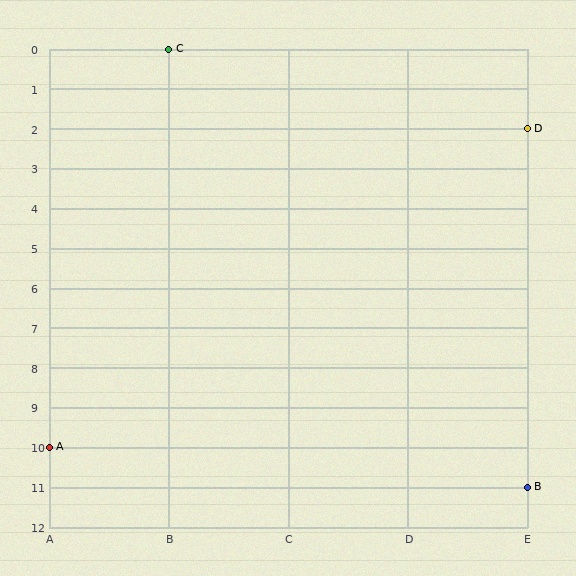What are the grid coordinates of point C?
Point C is at grid coordinates (B, 0).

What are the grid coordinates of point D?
Point D is at grid coordinates (E, 2).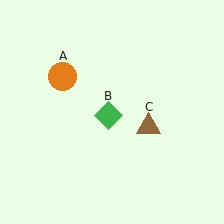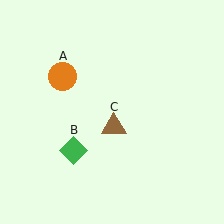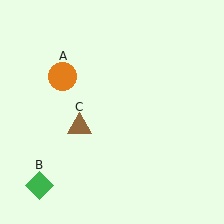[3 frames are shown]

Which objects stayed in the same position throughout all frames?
Orange circle (object A) remained stationary.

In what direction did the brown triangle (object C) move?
The brown triangle (object C) moved left.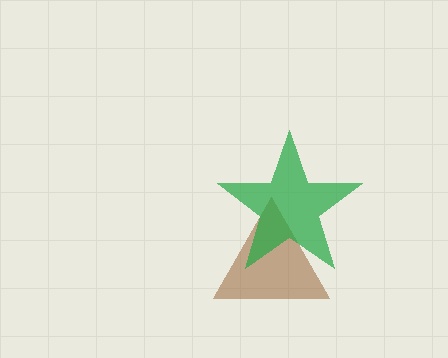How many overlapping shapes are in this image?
There are 2 overlapping shapes in the image.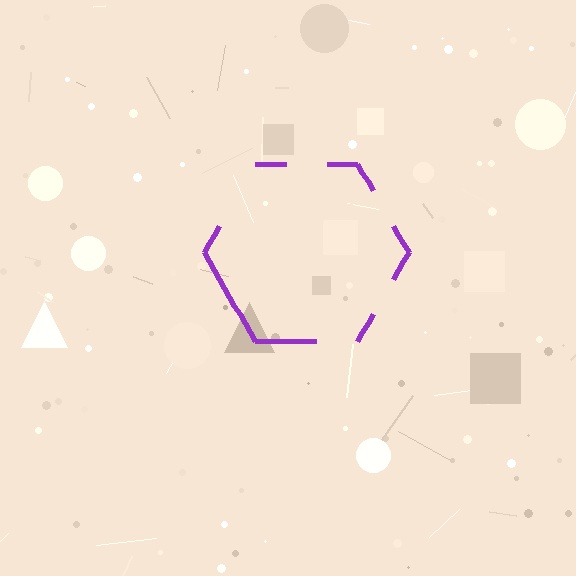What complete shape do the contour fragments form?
The contour fragments form a hexagon.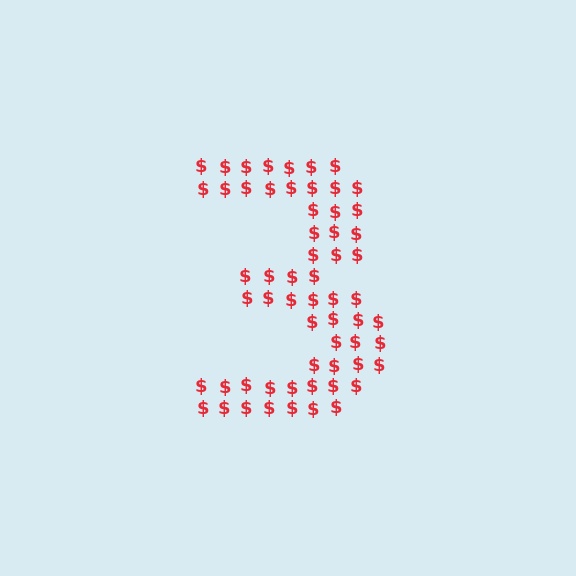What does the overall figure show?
The overall figure shows the digit 3.